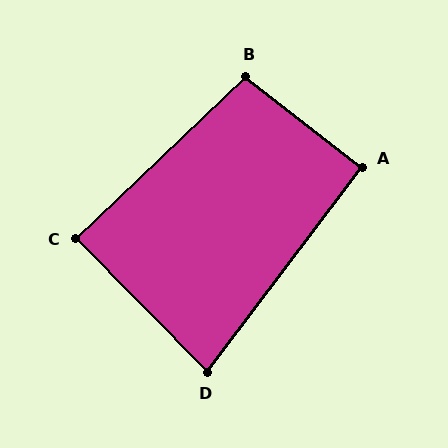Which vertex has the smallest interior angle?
D, at approximately 82 degrees.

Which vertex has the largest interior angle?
B, at approximately 98 degrees.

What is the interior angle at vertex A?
Approximately 91 degrees (approximately right).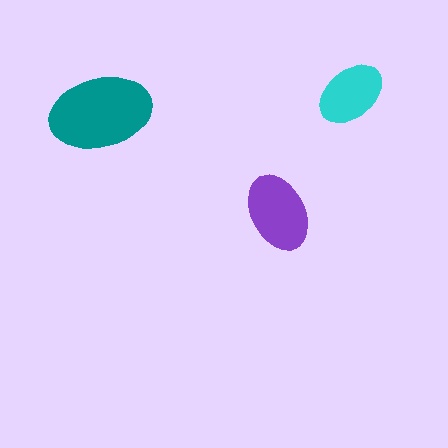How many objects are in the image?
There are 3 objects in the image.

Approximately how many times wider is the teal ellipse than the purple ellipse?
About 1.5 times wider.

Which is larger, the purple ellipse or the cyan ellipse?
The purple one.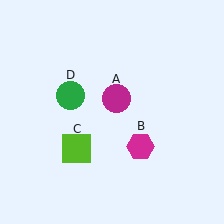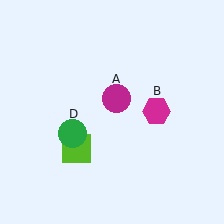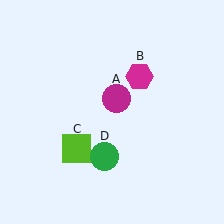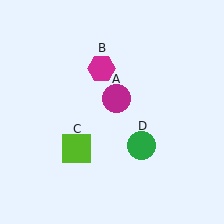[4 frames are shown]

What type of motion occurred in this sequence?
The magenta hexagon (object B), green circle (object D) rotated counterclockwise around the center of the scene.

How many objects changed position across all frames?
2 objects changed position: magenta hexagon (object B), green circle (object D).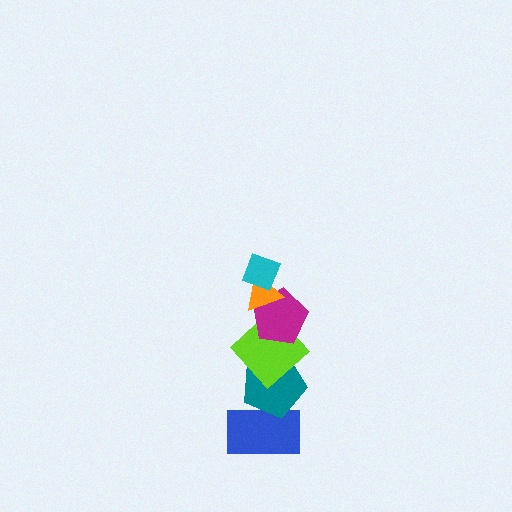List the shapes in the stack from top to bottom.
From top to bottom: the cyan diamond, the orange triangle, the magenta pentagon, the lime diamond, the teal pentagon, the blue rectangle.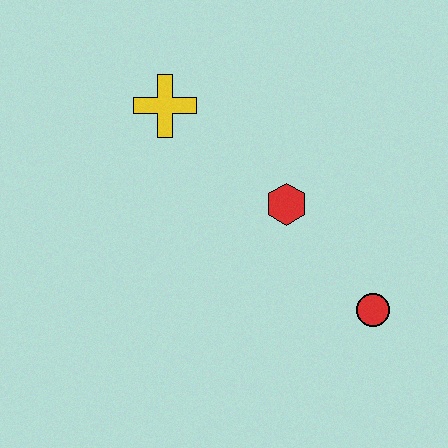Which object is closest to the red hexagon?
The red circle is closest to the red hexagon.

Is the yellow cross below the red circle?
No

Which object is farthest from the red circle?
The yellow cross is farthest from the red circle.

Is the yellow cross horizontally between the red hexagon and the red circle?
No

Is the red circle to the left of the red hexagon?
No